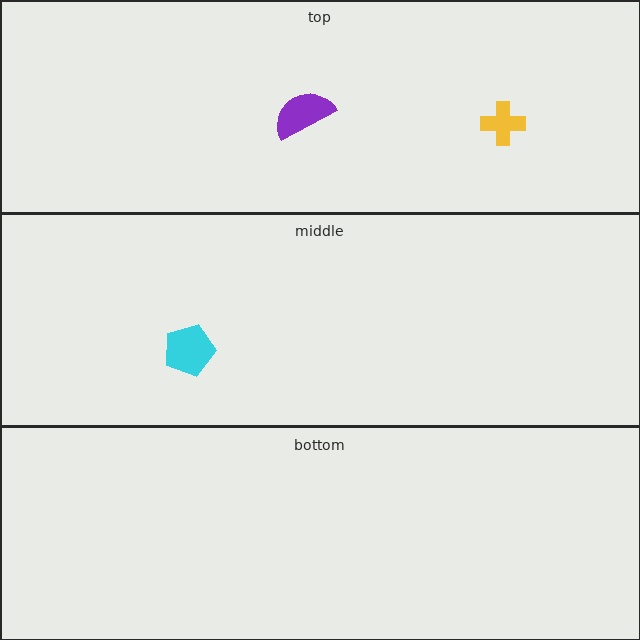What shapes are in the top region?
The purple semicircle, the yellow cross.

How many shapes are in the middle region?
1.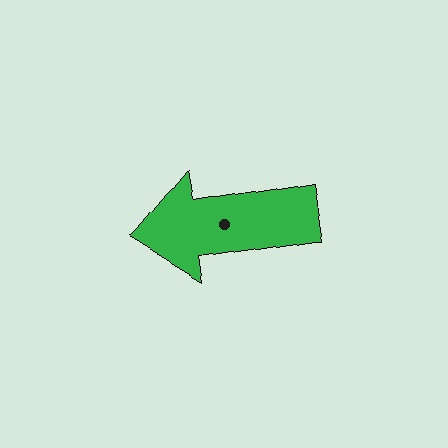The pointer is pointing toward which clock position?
Roughly 9 o'clock.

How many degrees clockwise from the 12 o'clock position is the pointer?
Approximately 261 degrees.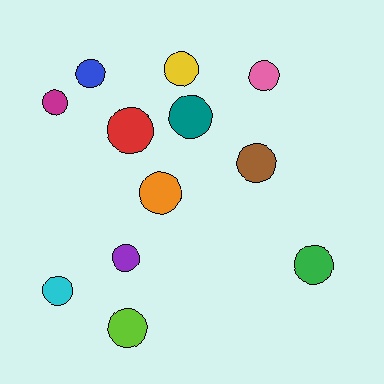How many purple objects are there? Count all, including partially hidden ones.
There is 1 purple object.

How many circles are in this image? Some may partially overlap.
There are 12 circles.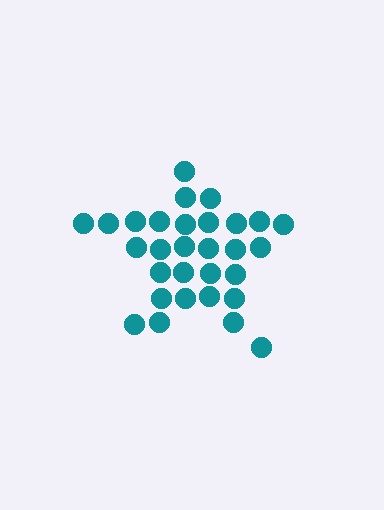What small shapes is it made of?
It is made of small circles.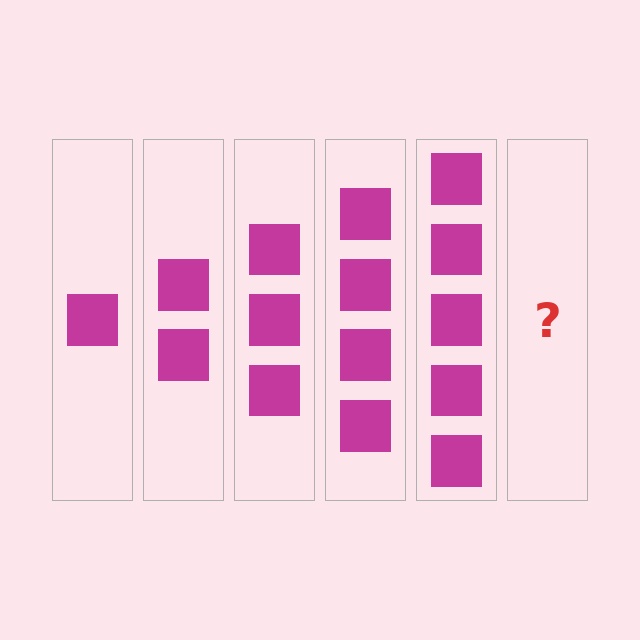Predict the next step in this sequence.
The next step is 6 squares.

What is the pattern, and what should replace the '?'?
The pattern is that each step adds one more square. The '?' should be 6 squares.